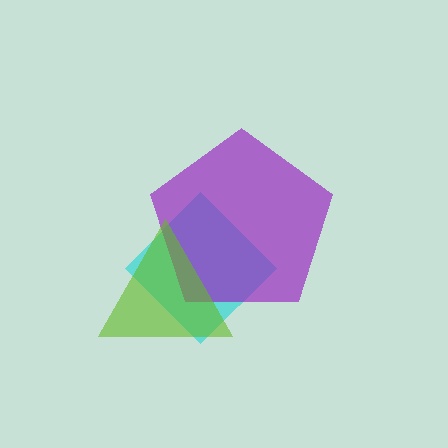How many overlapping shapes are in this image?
There are 3 overlapping shapes in the image.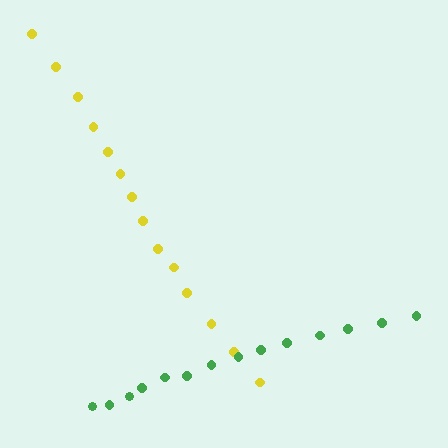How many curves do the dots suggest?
There are 2 distinct paths.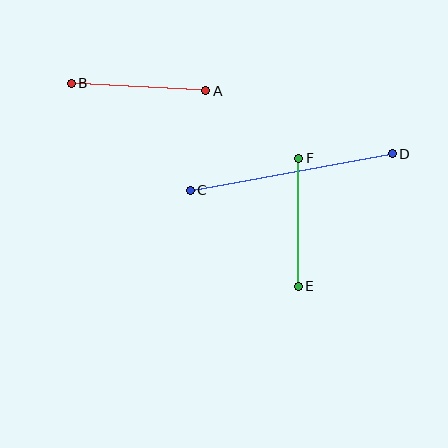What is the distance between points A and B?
The distance is approximately 134 pixels.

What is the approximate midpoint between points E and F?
The midpoint is at approximately (299, 222) pixels.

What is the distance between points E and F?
The distance is approximately 128 pixels.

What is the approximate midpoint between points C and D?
The midpoint is at approximately (291, 172) pixels.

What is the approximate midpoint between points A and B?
The midpoint is at approximately (138, 87) pixels.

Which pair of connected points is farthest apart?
Points C and D are farthest apart.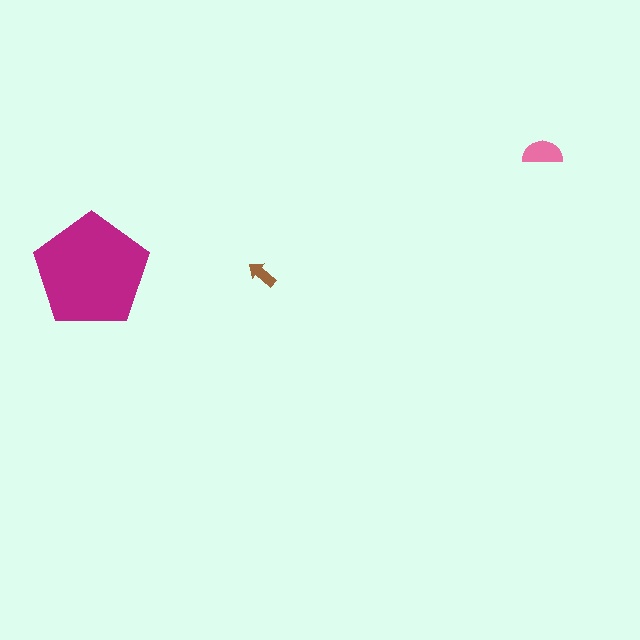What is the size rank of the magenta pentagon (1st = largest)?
1st.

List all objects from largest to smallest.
The magenta pentagon, the pink semicircle, the brown arrow.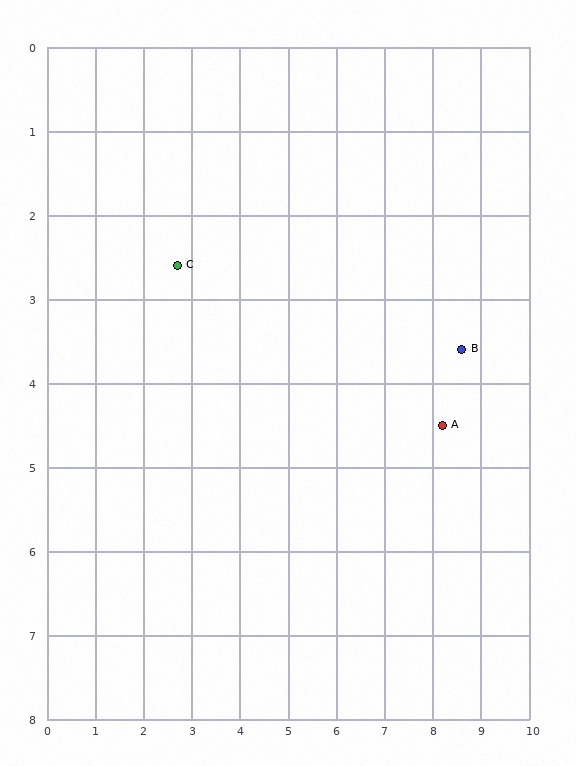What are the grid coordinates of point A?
Point A is at approximately (8.2, 4.5).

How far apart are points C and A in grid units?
Points C and A are about 5.8 grid units apart.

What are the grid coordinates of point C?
Point C is at approximately (2.7, 2.6).